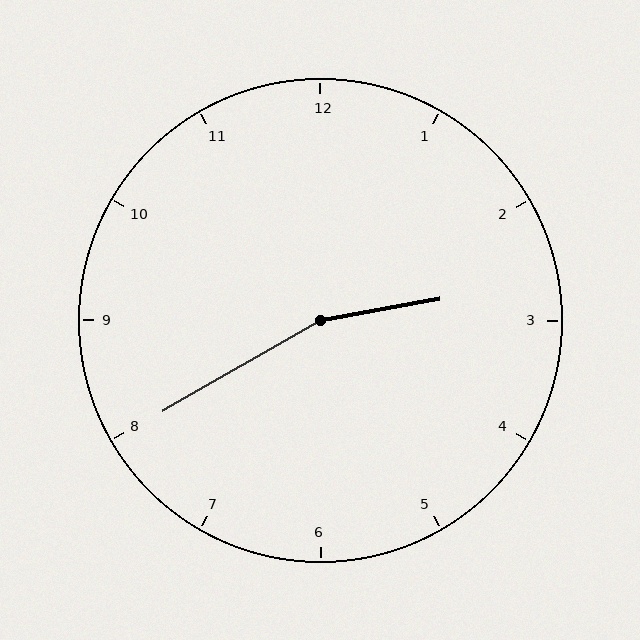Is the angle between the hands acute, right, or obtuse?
It is obtuse.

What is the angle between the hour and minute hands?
Approximately 160 degrees.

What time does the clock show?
2:40.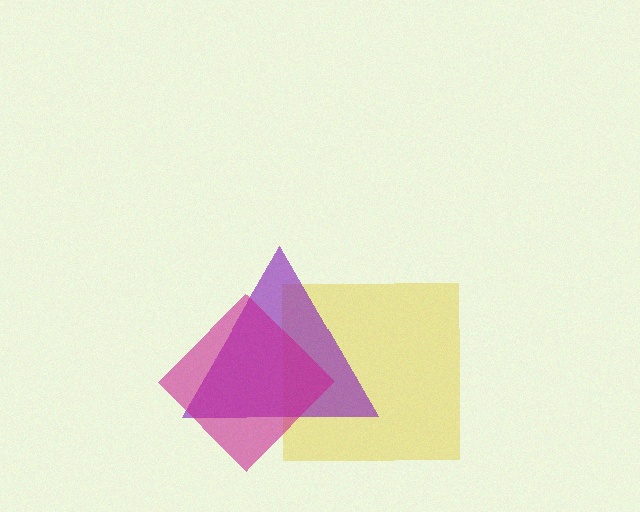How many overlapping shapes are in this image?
There are 3 overlapping shapes in the image.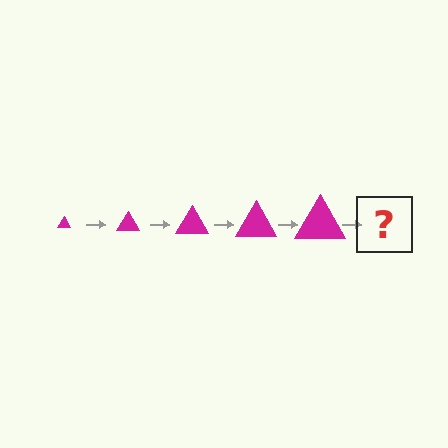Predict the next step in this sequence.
The next step is a magenta triangle, larger than the previous one.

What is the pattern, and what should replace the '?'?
The pattern is that the triangle gets progressively larger each step. The '?' should be a magenta triangle, larger than the previous one.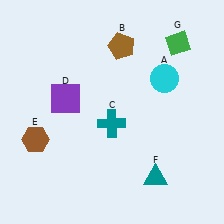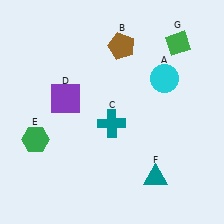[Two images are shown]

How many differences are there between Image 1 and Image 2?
There is 1 difference between the two images.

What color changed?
The hexagon (E) changed from brown in Image 1 to green in Image 2.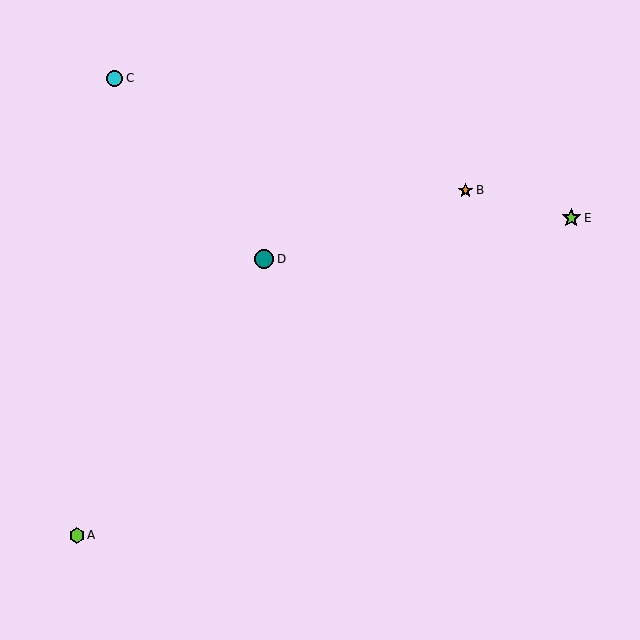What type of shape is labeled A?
Shape A is a lime hexagon.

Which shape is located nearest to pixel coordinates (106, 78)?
The cyan circle (labeled C) at (115, 78) is nearest to that location.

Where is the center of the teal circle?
The center of the teal circle is at (264, 259).